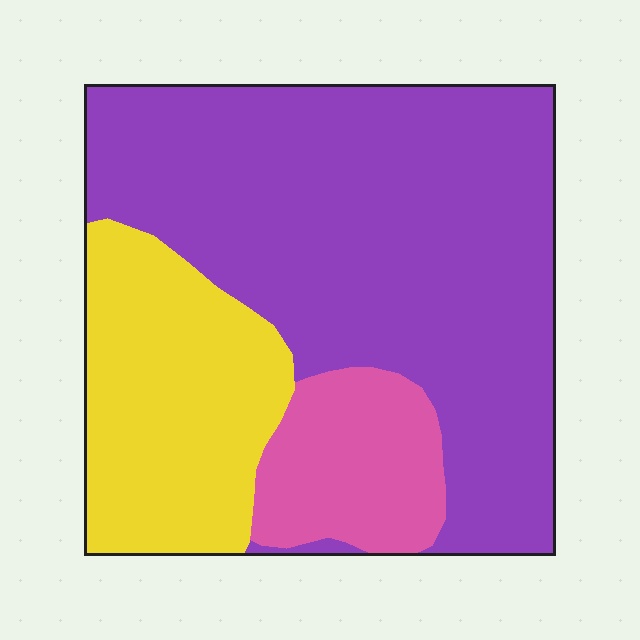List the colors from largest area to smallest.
From largest to smallest: purple, yellow, pink.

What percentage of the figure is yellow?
Yellow takes up less than a quarter of the figure.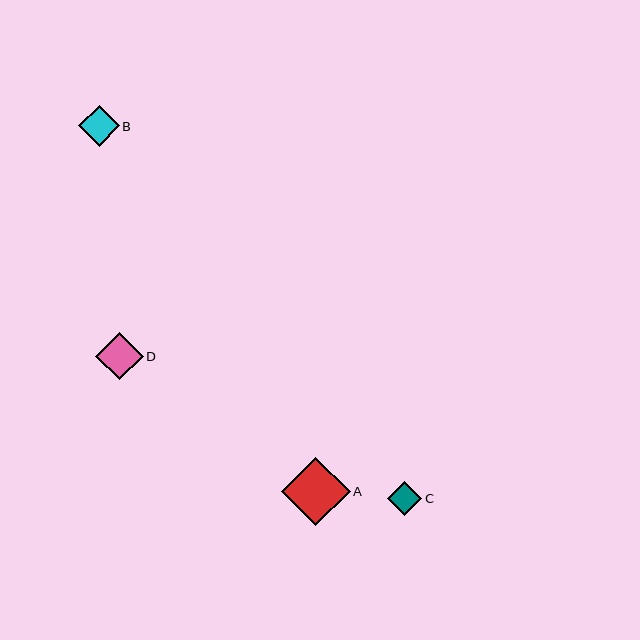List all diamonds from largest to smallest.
From largest to smallest: A, D, B, C.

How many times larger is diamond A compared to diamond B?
Diamond A is approximately 1.7 times the size of diamond B.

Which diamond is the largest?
Diamond A is the largest with a size of approximately 68 pixels.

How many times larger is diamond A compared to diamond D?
Diamond A is approximately 1.4 times the size of diamond D.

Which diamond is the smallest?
Diamond C is the smallest with a size of approximately 34 pixels.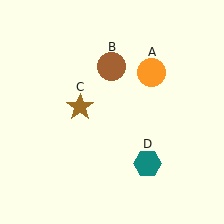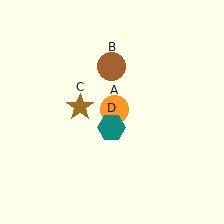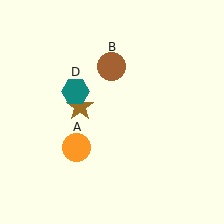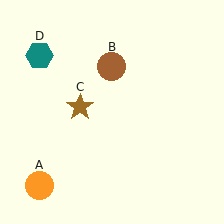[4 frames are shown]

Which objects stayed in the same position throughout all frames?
Brown circle (object B) and brown star (object C) remained stationary.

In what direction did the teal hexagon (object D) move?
The teal hexagon (object D) moved up and to the left.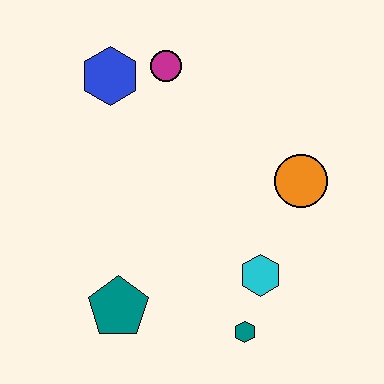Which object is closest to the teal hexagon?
The cyan hexagon is closest to the teal hexagon.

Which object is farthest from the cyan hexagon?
The blue hexagon is farthest from the cyan hexagon.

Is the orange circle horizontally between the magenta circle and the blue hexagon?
No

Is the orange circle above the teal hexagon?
Yes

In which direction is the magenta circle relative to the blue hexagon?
The magenta circle is to the right of the blue hexagon.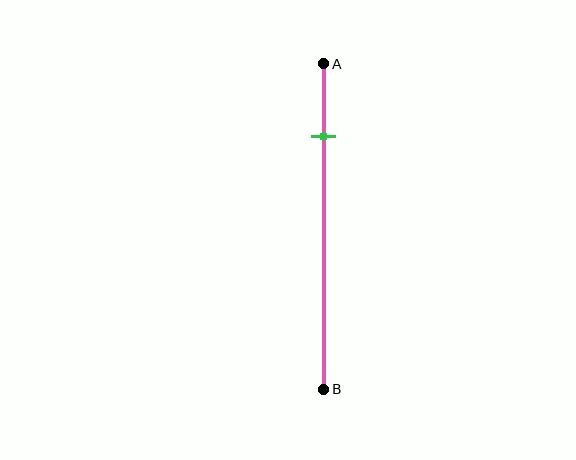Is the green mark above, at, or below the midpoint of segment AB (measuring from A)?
The green mark is above the midpoint of segment AB.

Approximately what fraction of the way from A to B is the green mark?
The green mark is approximately 20% of the way from A to B.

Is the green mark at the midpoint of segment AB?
No, the mark is at about 20% from A, not at the 50% midpoint.